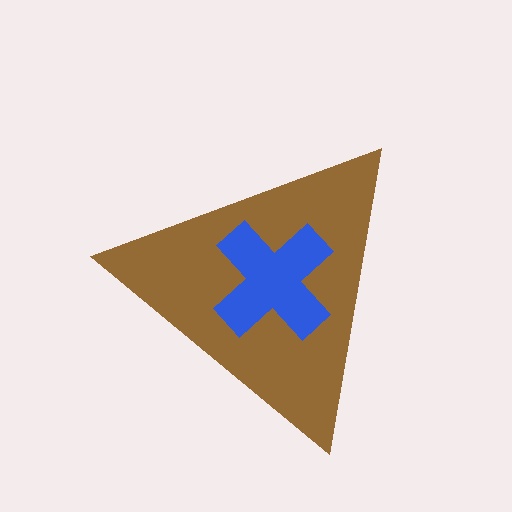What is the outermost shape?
The brown triangle.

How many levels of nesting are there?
2.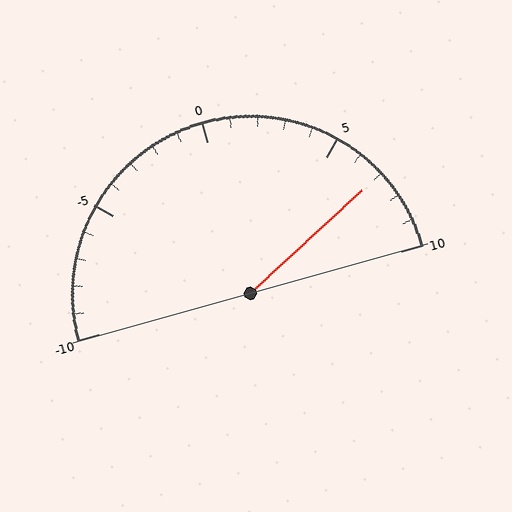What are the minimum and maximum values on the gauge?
The gauge ranges from -10 to 10.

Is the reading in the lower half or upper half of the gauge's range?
The reading is in the upper half of the range (-10 to 10).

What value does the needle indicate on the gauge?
The needle indicates approximately 7.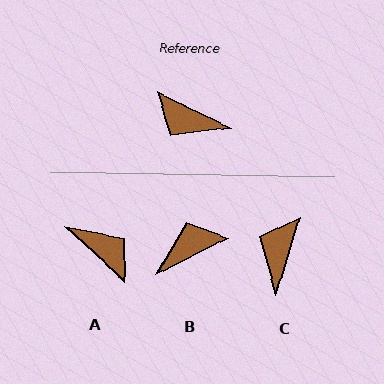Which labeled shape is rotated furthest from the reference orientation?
A, about 163 degrees away.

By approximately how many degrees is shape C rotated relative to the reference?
Approximately 81 degrees clockwise.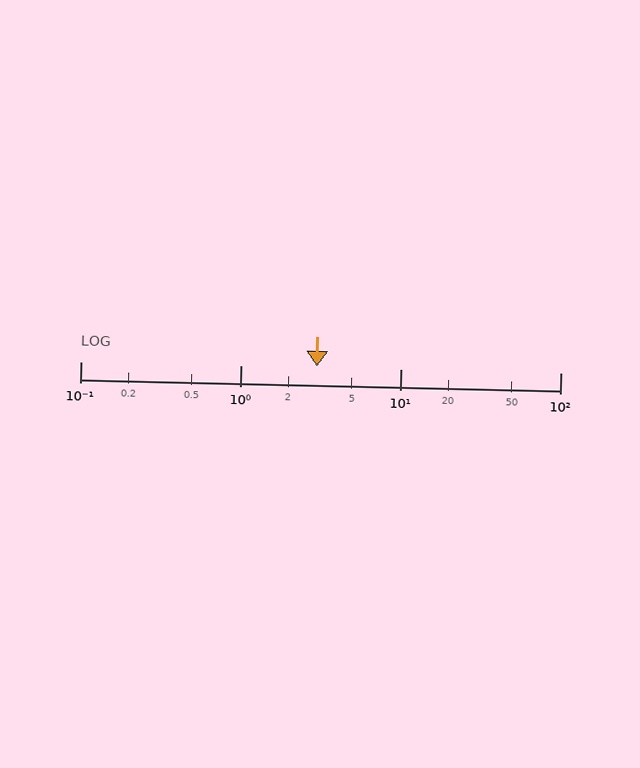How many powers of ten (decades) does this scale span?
The scale spans 3 decades, from 0.1 to 100.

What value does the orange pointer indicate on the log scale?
The pointer indicates approximately 3.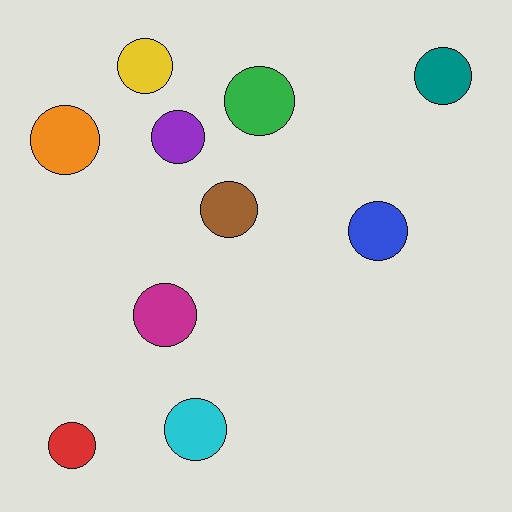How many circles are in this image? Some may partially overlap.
There are 10 circles.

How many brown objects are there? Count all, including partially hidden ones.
There is 1 brown object.